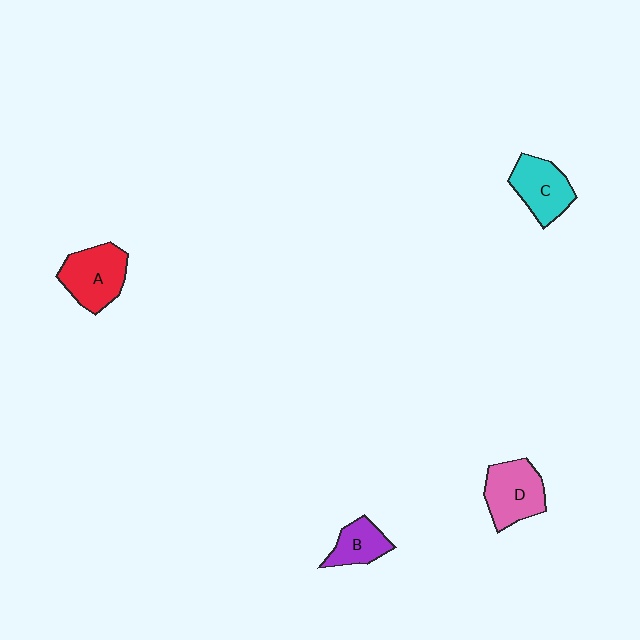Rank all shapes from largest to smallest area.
From largest to smallest: A (red), D (pink), C (cyan), B (purple).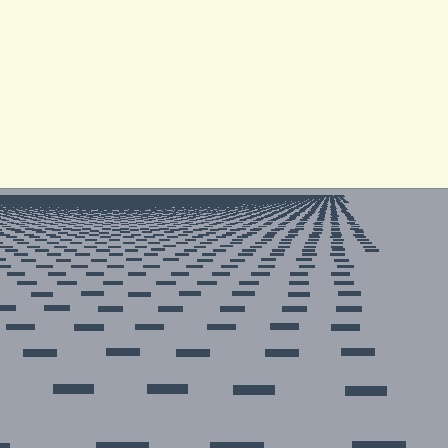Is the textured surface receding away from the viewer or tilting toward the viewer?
The surface is receding away from the viewer. Texture elements get smaller and denser toward the top.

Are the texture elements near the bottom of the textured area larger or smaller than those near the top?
Larger. Near the bottom, elements are closer to the viewer and appear at a bigger on-screen size.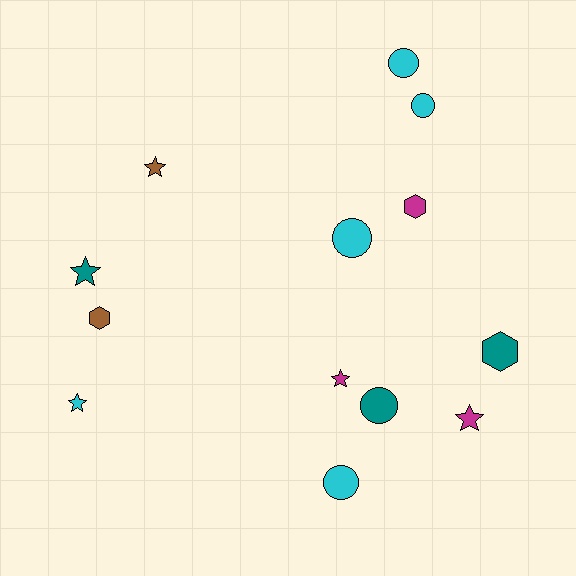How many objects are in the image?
There are 13 objects.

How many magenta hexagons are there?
There is 1 magenta hexagon.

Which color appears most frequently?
Cyan, with 5 objects.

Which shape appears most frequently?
Circle, with 5 objects.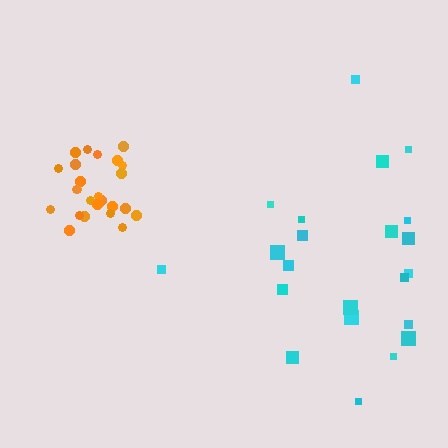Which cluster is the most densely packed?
Orange.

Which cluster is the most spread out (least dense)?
Cyan.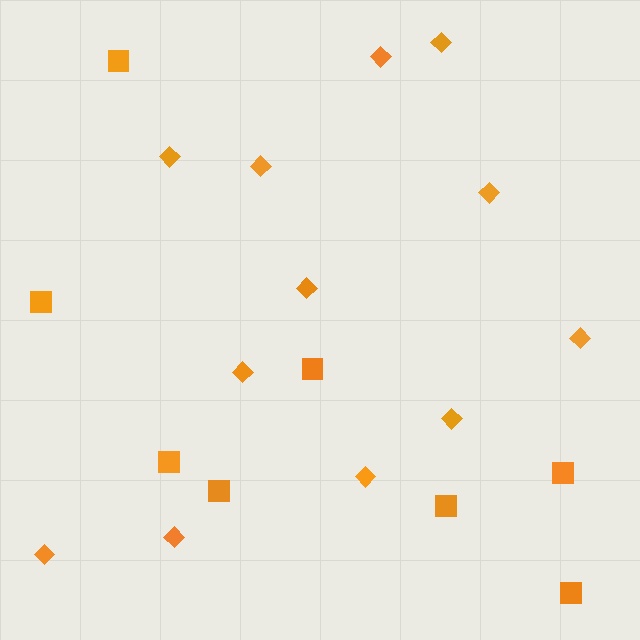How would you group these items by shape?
There are 2 groups: one group of diamonds (12) and one group of squares (8).